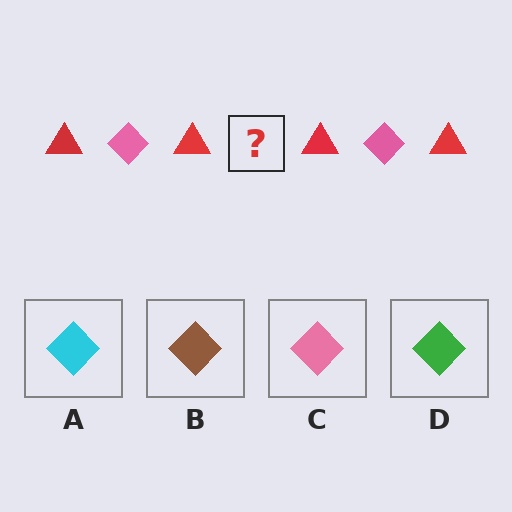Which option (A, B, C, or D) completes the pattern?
C.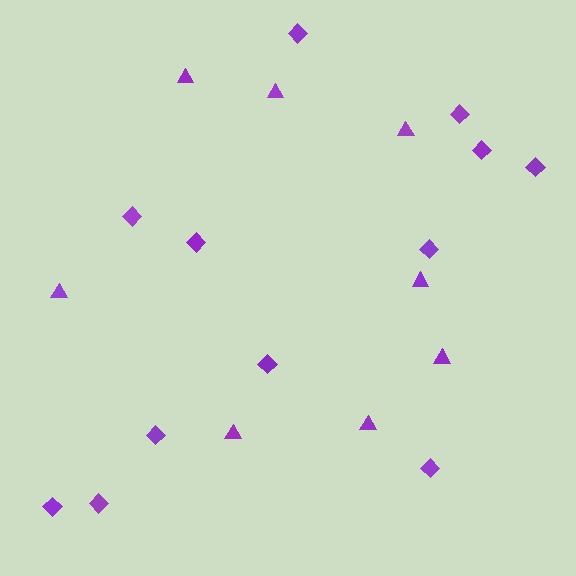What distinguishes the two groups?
There are 2 groups: one group of diamonds (12) and one group of triangles (8).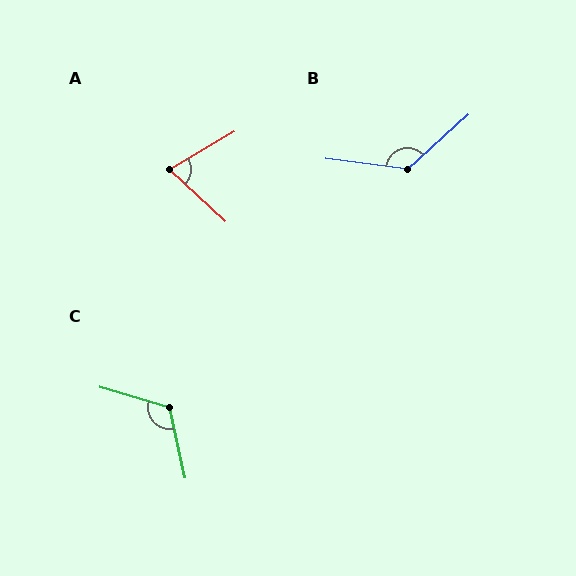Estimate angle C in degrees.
Approximately 119 degrees.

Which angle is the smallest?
A, at approximately 74 degrees.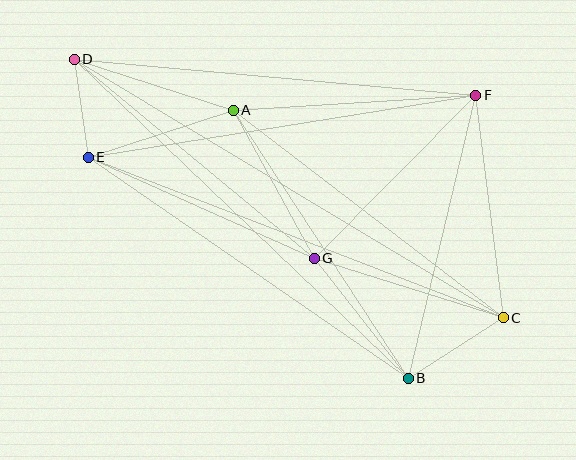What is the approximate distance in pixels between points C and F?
The distance between C and F is approximately 224 pixels.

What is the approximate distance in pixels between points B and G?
The distance between B and G is approximately 153 pixels.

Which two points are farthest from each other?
Points C and D are farthest from each other.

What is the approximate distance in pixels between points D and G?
The distance between D and G is approximately 312 pixels.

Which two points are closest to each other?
Points D and E are closest to each other.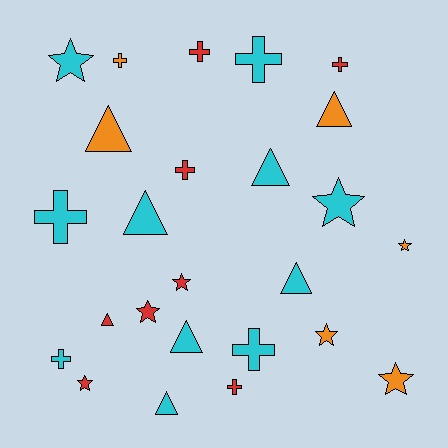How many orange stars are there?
There are 3 orange stars.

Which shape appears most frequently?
Cross, with 9 objects.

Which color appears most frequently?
Cyan, with 11 objects.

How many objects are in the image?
There are 25 objects.